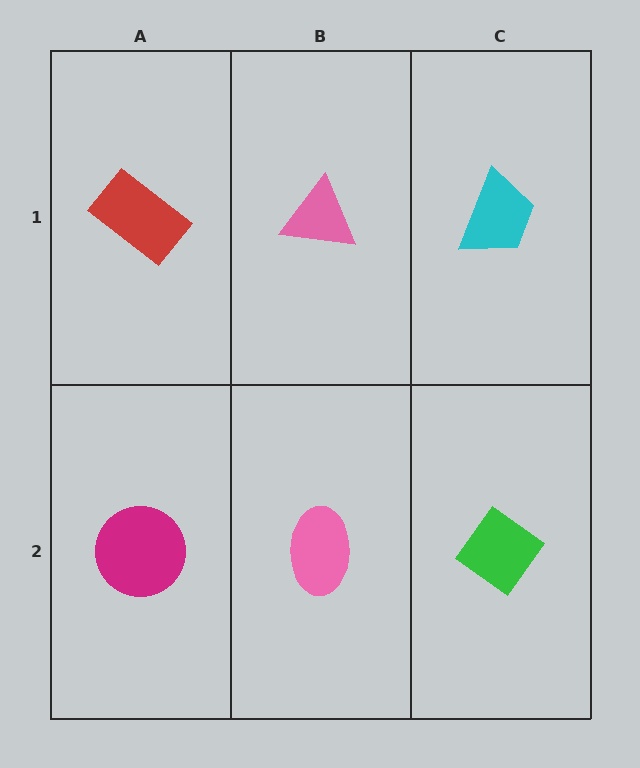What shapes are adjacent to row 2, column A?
A red rectangle (row 1, column A), a pink ellipse (row 2, column B).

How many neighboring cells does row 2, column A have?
2.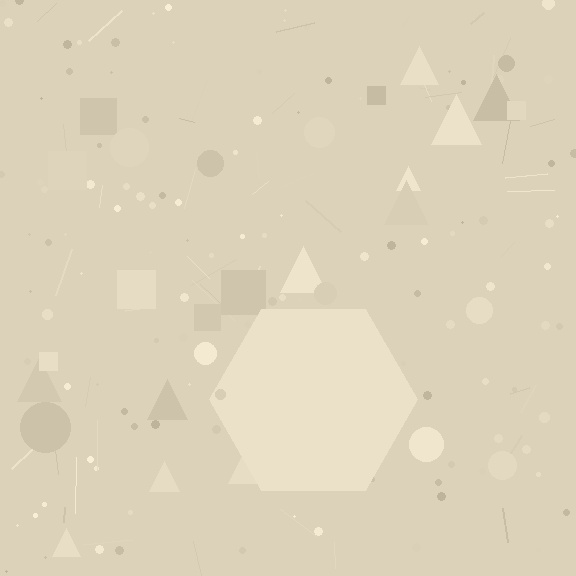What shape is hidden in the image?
A hexagon is hidden in the image.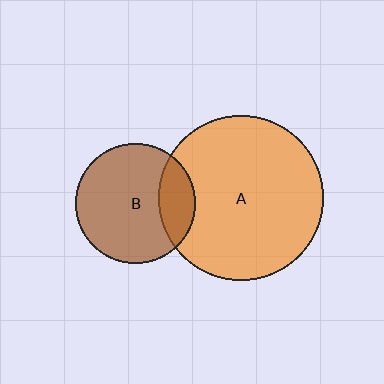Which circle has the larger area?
Circle A (orange).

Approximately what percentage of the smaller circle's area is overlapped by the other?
Approximately 20%.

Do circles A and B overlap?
Yes.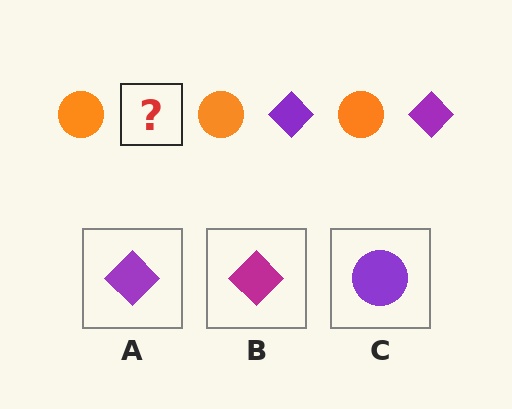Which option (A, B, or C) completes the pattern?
A.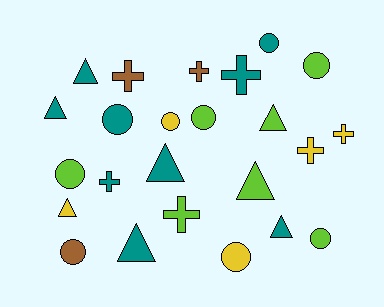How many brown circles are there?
There is 1 brown circle.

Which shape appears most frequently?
Circle, with 9 objects.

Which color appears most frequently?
Teal, with 9 objects.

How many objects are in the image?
There are 24 objects.